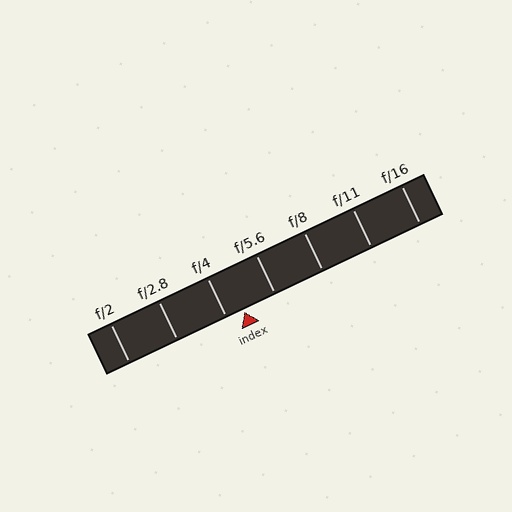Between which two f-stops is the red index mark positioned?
The index mark is between f/4 and f/5.6.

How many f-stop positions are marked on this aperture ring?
There are 7 f-stop positions marked.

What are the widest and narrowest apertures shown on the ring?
The widest aperture shown is f/2 and the narrowest is f/16.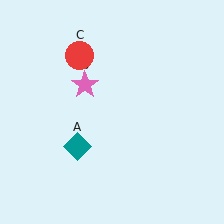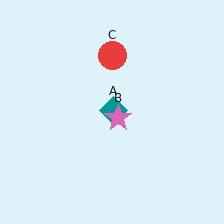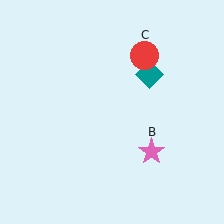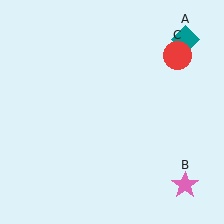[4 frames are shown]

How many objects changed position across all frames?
3 objects changed position: teal diamond (object A), pink star (object B), red circle (object C).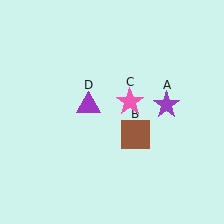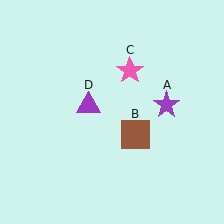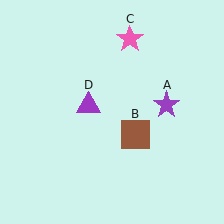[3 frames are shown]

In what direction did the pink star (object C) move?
The pink star (object C) moved up.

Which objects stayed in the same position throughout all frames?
Purple star (object A) and brown square (object B) and purple triangle (object D) remained stationary.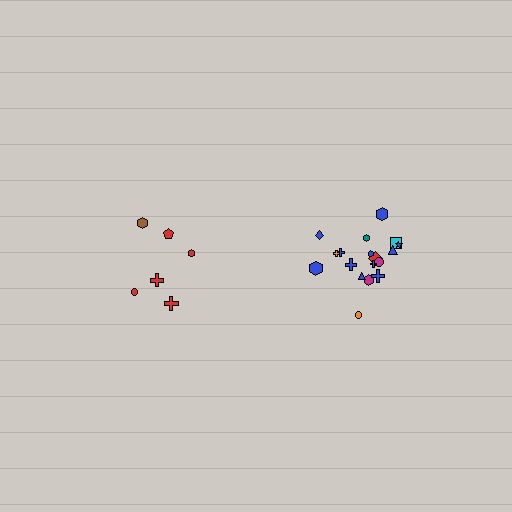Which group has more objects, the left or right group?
The right group.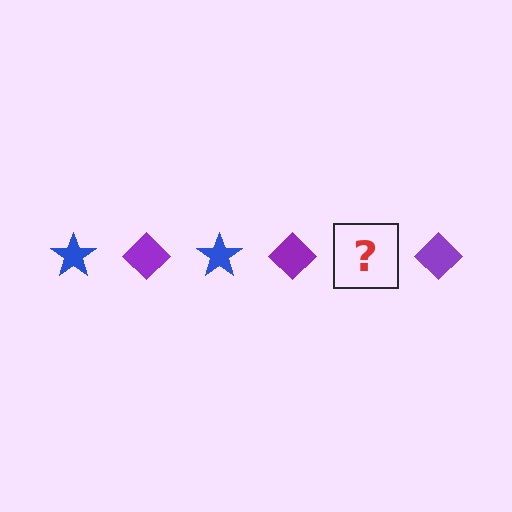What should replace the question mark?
The question mark should be replaced with a blue star.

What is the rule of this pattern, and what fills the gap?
The rule is that the pattern alternates between blue star and purple diamond. The gap should be filled with a blue star.